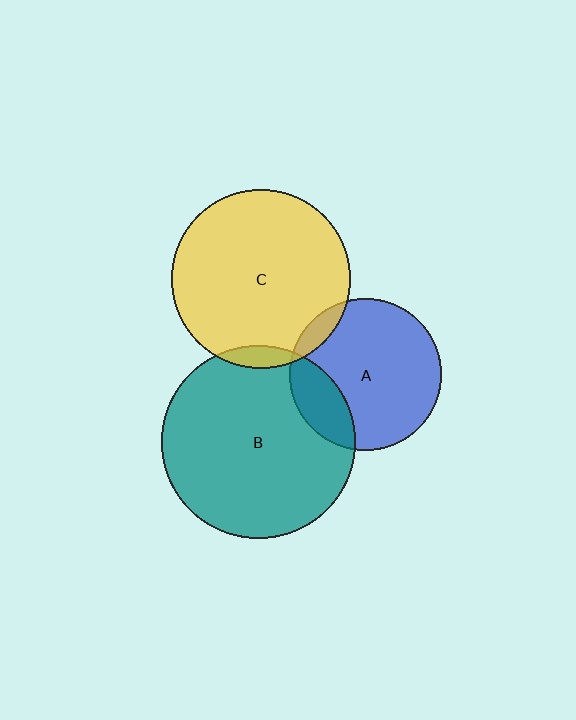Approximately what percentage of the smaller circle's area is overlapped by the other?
Approximately 20%.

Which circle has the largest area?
Circle B (teal).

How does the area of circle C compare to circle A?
Approximately 1.4 times.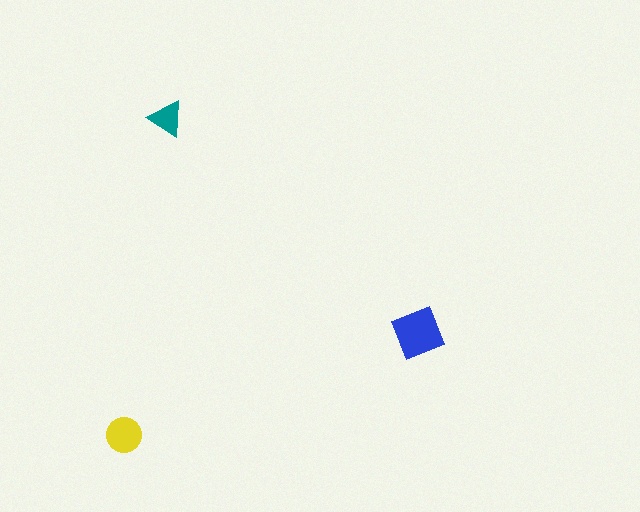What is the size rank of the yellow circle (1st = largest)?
2nd.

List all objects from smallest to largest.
The teal triangle, the yellow circle, the blue diamond.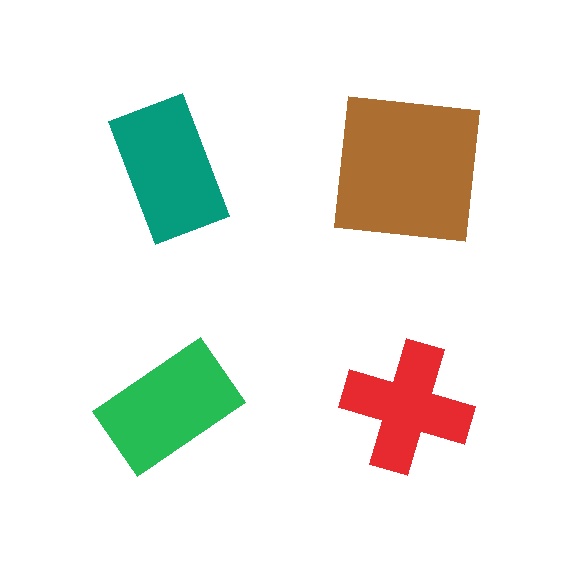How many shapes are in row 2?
2 shapes.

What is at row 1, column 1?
A teal rectangle.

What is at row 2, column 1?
A green rectangle.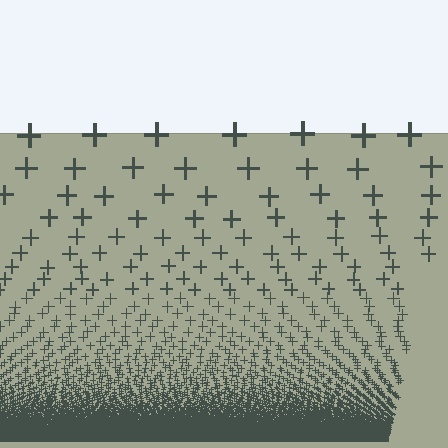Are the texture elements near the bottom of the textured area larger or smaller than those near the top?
Smaller. The gradient is inverted — elements near the bottom are smaller and denser.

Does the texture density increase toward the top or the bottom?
Density increases toward the bottom.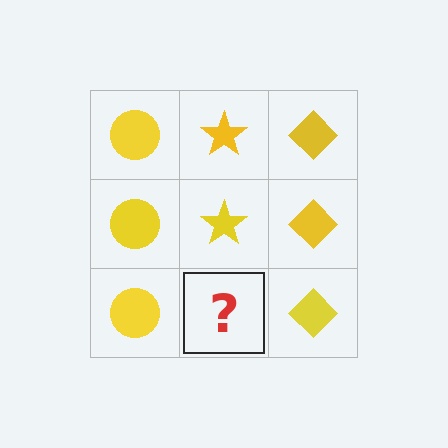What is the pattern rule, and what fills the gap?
The rule is that each column has a consistent shape. The gap should be filled with a yellow star.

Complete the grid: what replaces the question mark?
The question mark should be replaced with a yellow star.